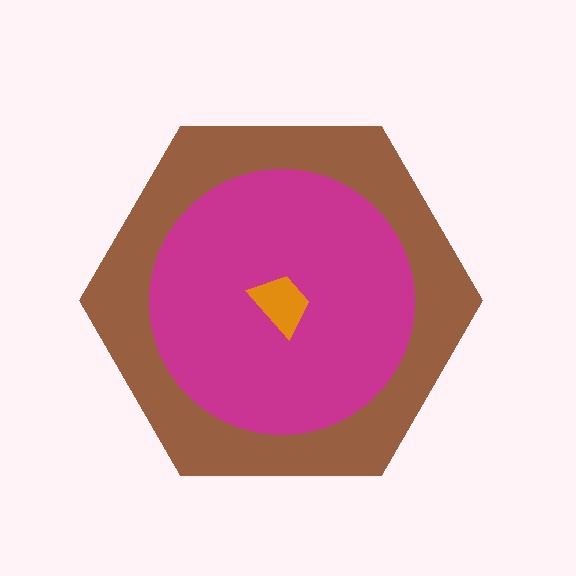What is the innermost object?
The orange trapezoid.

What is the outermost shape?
The brown hexagon.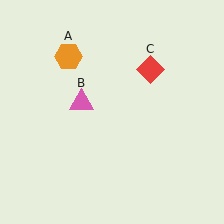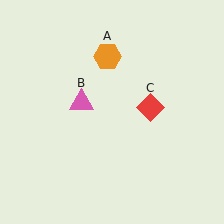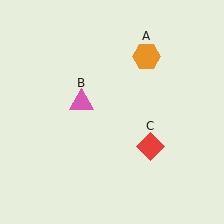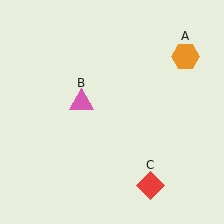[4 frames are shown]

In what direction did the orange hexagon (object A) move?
The orange hexagon (object A) moved right.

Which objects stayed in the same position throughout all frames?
Pink triangle (object B) remained stationary.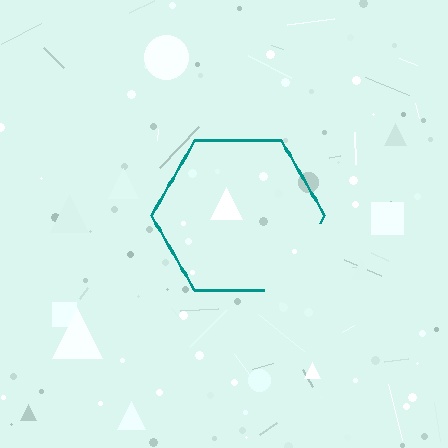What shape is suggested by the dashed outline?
The dashed outline suggests a hexagon.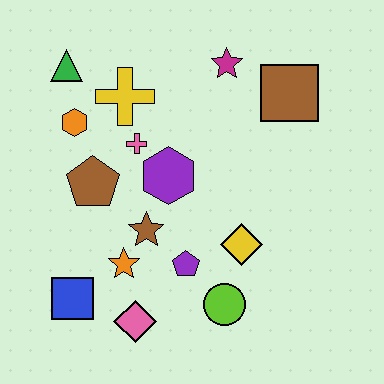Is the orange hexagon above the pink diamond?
Yes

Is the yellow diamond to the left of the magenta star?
No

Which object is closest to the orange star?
The brown star is closest to the orange star.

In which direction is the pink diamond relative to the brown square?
The pink diamond is below the brown square.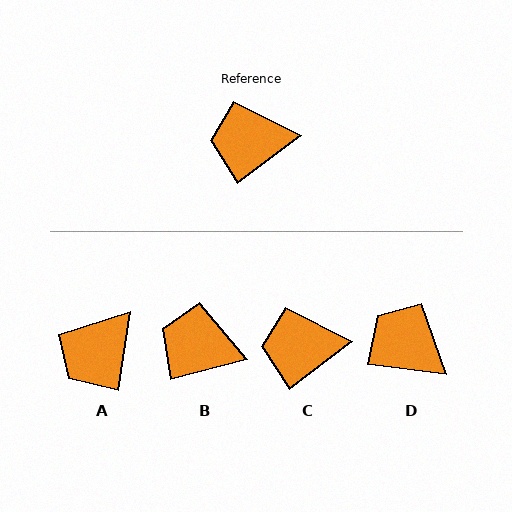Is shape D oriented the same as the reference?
No, it is off by about 44 degrees.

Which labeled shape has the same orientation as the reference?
C.